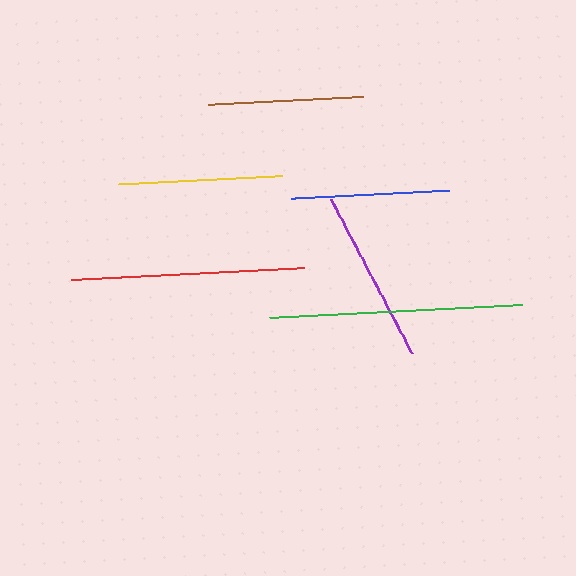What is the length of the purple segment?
The purple segment is approximately 174 pixels long.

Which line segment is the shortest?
The brown line is the shortest at approximately 156 pixels.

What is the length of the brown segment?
The brown segment is approximately 156 pixels long.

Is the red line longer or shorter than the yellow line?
The red line is longer than the yellow line.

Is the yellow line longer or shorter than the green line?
The green line is longer than the yellow line.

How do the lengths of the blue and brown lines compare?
The blue and brown lines are approximately the same length.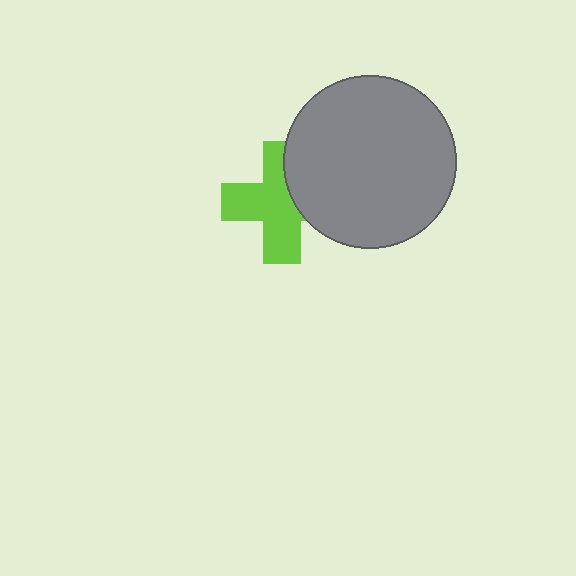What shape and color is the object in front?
The object in front is a gray circle.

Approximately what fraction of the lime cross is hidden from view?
Roughly 33% of the lime cross is hidden behind the gray circle.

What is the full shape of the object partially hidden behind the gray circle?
The partially hidden object is a lime cross.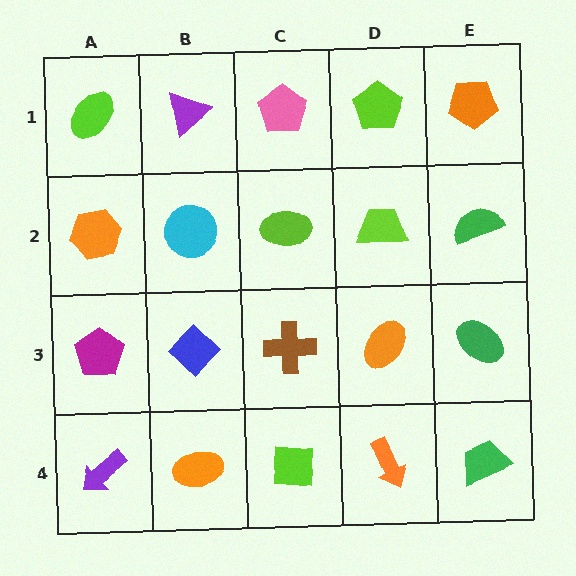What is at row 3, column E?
A green ellipse.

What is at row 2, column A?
An orange hexagon.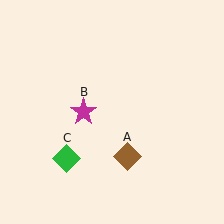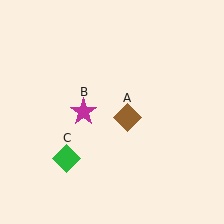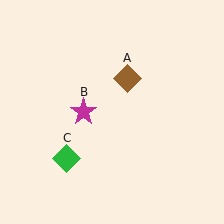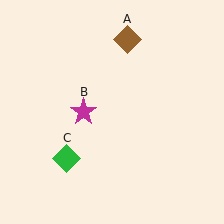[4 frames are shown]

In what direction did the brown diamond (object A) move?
The brown diamond (object A) moved up.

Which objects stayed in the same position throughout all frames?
Magenta star (object B) and green diamond (object C) remained stationary.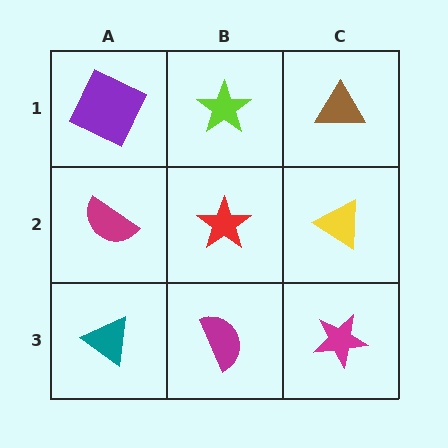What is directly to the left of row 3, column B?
A teal triangle.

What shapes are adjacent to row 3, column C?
A yellow triangle (row 2, column C), a magenta semicircle (row 3, column B).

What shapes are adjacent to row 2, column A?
A purple square (row 1, column A), a teal triangle (row 3, column A), a red star (row 2, column B).